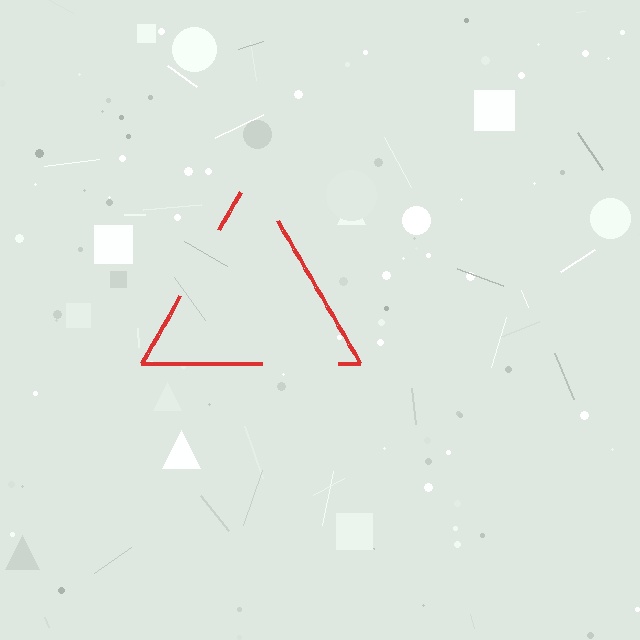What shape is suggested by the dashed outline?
The dashed outline suggests a triangle.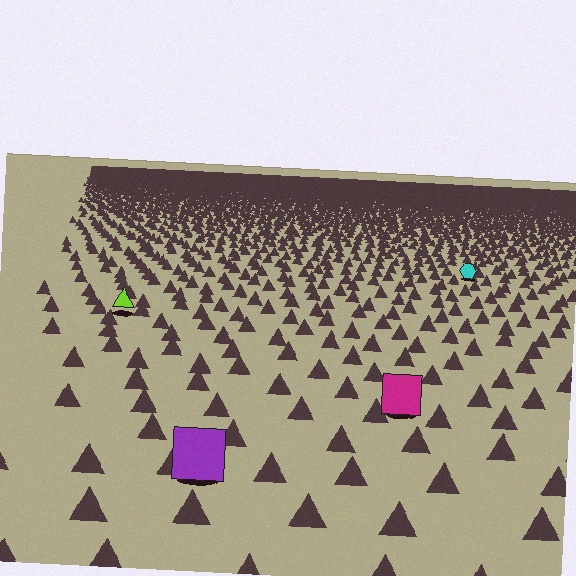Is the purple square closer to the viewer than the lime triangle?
Yes. The purple square is closer — you can tell from the texture gradient: the ground texture is coarser near it.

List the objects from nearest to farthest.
From nearest to farthest: the purple square, the magenta square, the lime triangle, the cyan hexagon.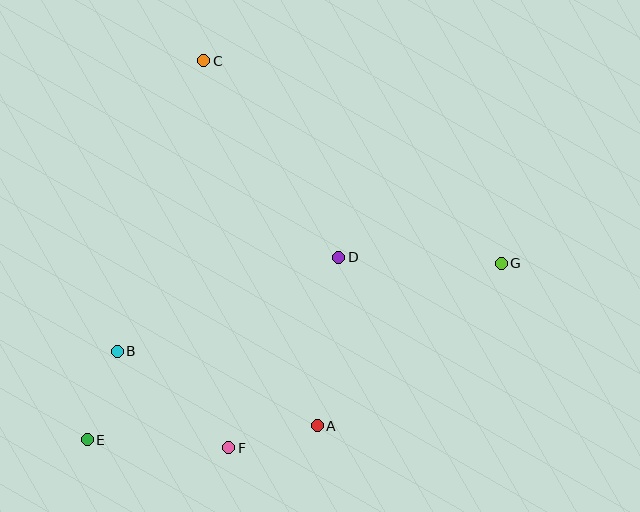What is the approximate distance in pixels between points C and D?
The distance between C and D is approximately 238 pixels.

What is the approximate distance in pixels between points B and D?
The distance between B and D is approximately 241 pixels.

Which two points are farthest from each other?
Points E and G are farthest from each other.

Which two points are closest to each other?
Points A and F are closest to each other.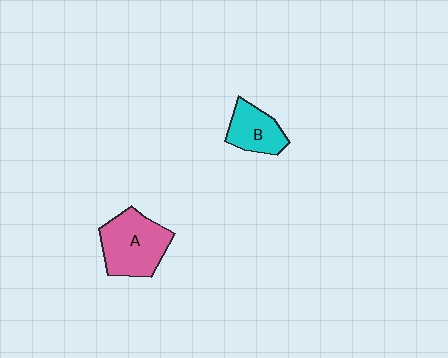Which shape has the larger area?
Shape A (pink).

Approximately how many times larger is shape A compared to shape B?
Approximately 1.6 times.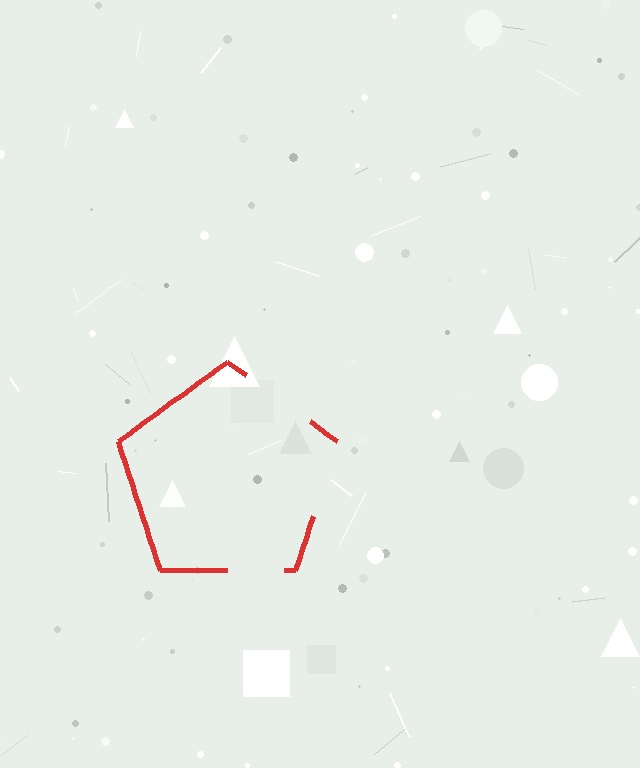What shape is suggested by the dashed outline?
The dashed outline suggests a pentagon.